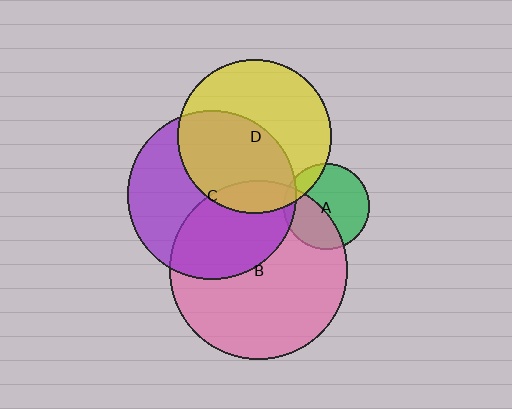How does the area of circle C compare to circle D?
Approximately 1.2 times.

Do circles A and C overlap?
Yes.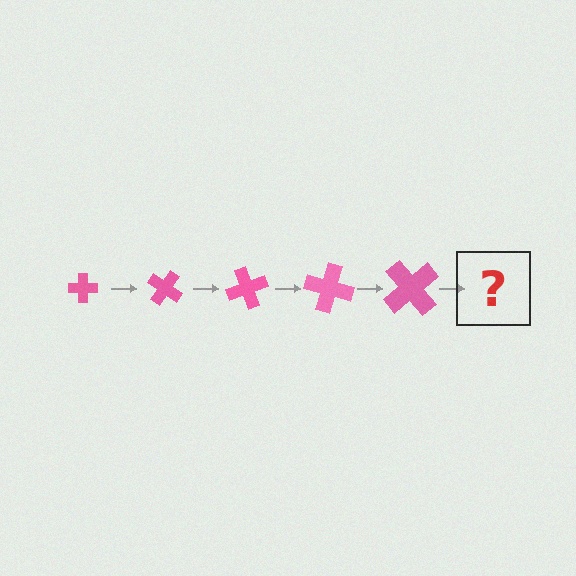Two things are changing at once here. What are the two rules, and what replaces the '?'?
The two rules are that the cross grows larger each step and it rotates 35 degrees each step. The '?' should be a cross, larger than the previous one and rotated 175 degrees from the start.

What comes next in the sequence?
The next element should be a cross, larger than the previous one and rotated 175 degrees from the start.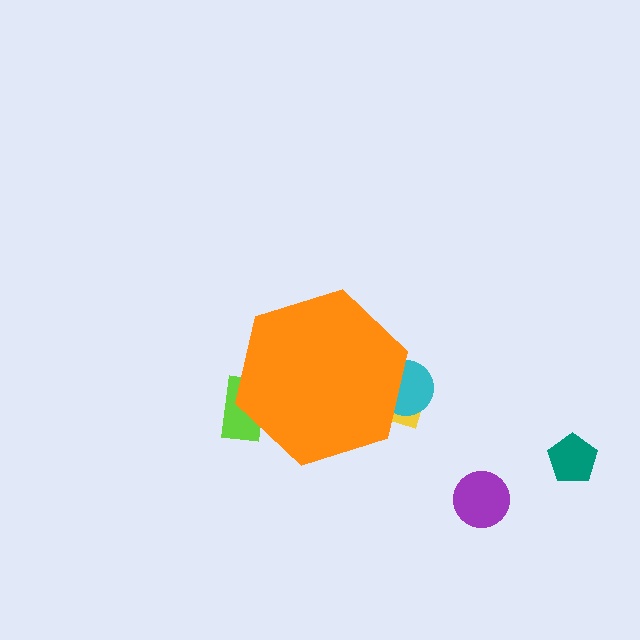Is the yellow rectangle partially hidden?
Yes, the yellow rectangle is partially hidden behind the orange hexagon.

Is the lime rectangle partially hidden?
Yes, the lime rectangle is partially hidden behind the orange hexagon.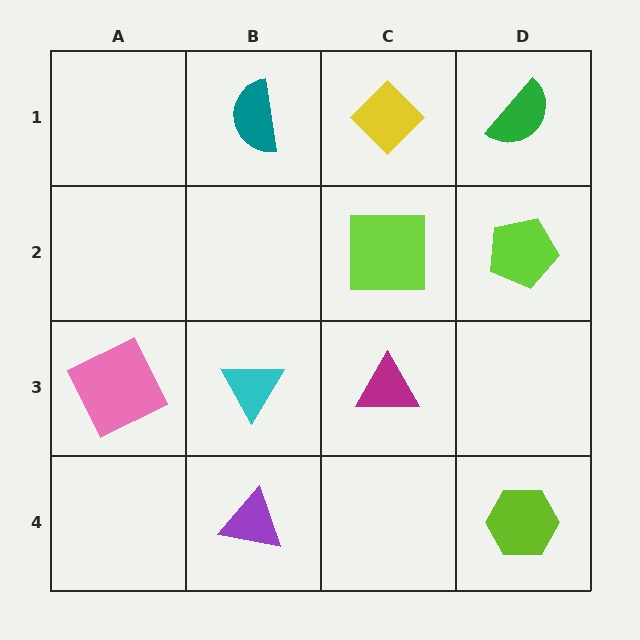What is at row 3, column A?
A pink square.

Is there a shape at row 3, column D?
No, that cell is empty.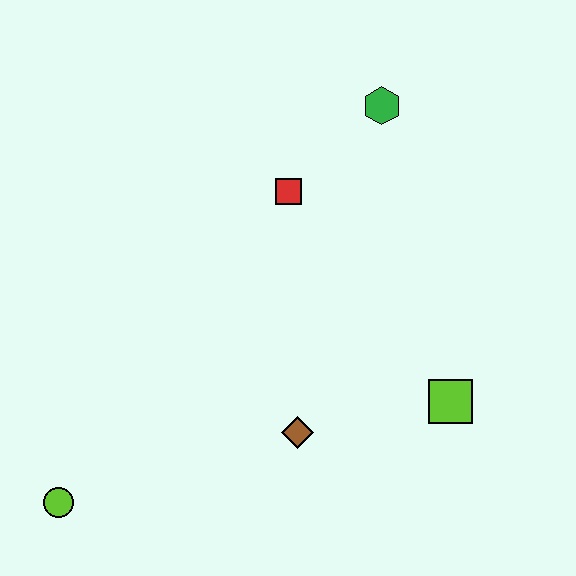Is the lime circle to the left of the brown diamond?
Yes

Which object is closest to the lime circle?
The brown diamond is closest to the lime circle.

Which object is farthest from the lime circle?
The green hexagon is farthest from the lime circle.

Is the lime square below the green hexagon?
Yes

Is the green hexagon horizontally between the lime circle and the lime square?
Yes